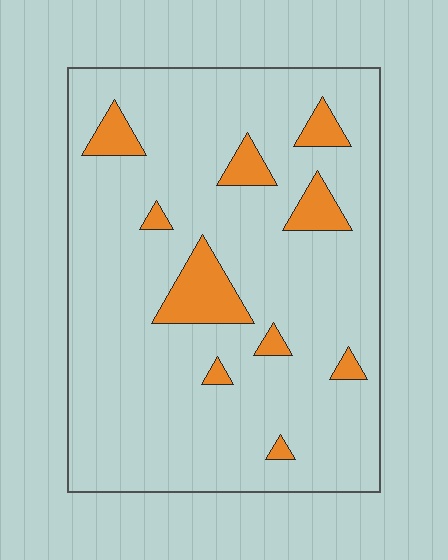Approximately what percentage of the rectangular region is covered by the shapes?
Approximately 10%.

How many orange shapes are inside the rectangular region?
10.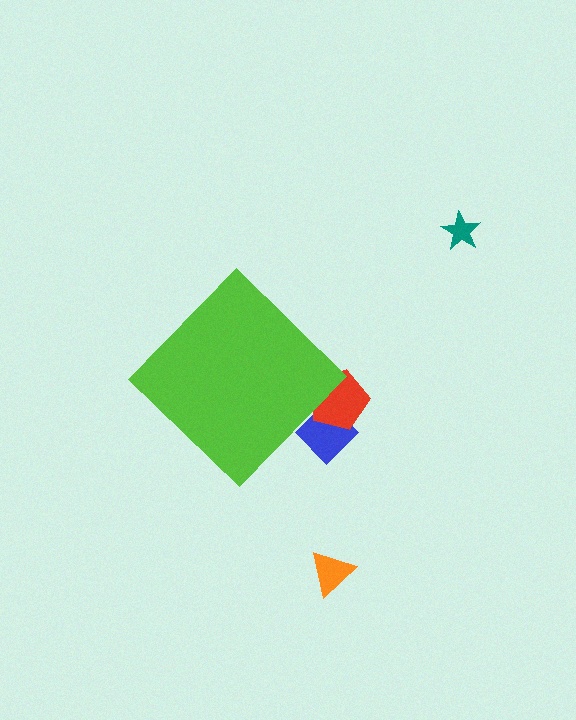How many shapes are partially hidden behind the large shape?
2 shapes are partially hidden.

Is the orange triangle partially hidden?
No, the orange triangle is fully visible.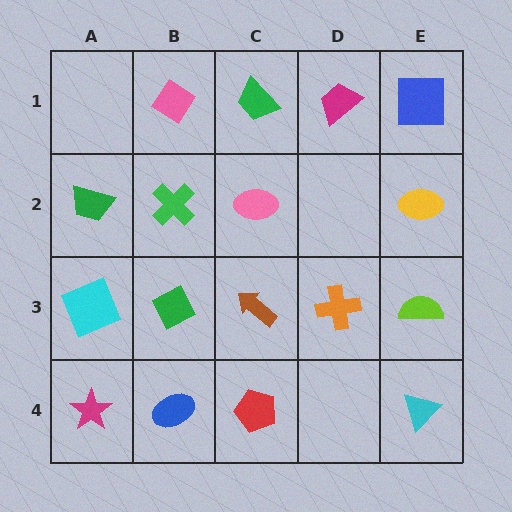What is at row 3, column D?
An orange cross.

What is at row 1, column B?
A pink diamond.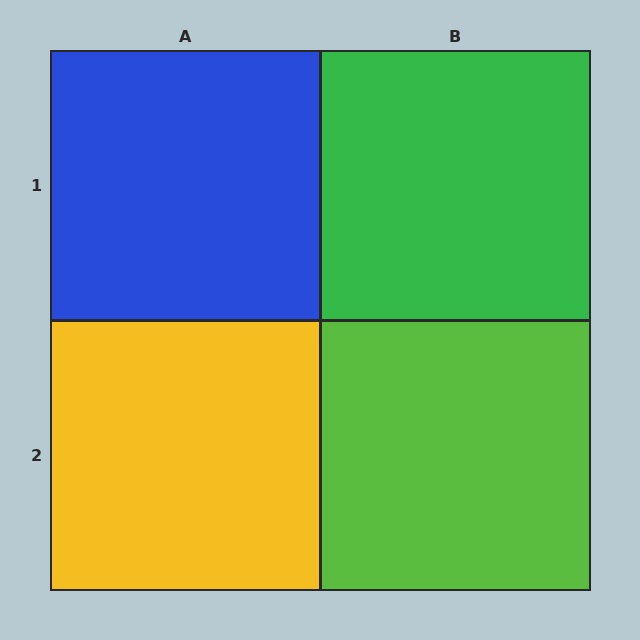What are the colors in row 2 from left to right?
Yellow, lime.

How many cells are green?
1 cell is green.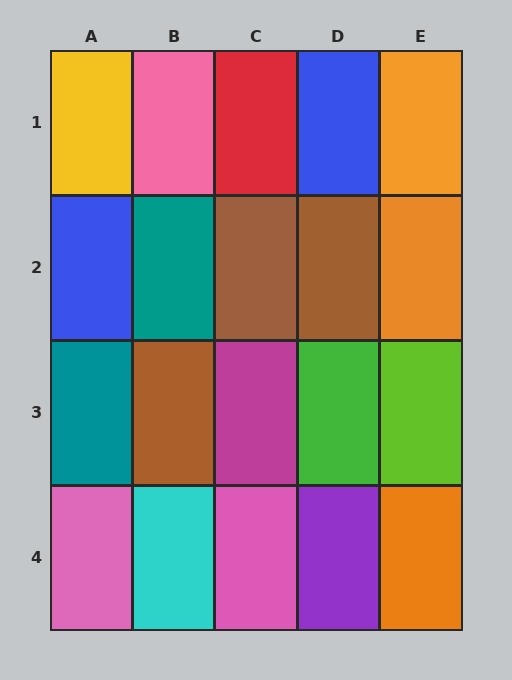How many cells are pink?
3 cells are pink.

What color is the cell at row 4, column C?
Pink.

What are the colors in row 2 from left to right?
Blue, teal, brown, brown, orange.